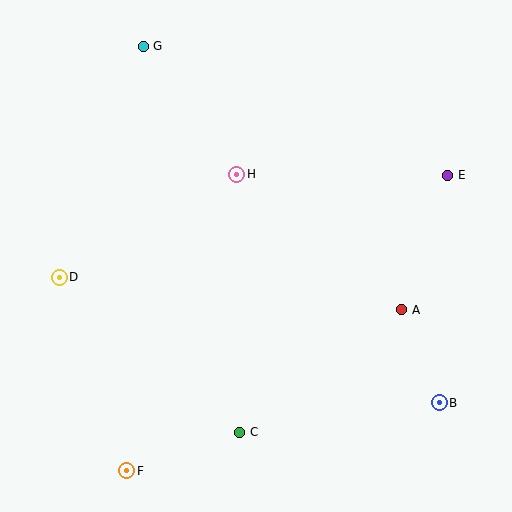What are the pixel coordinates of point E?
Point E is at (448, 175).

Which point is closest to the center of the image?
Point H at (237, 174) is closest to the center.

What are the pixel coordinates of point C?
Point C is at (239, 432).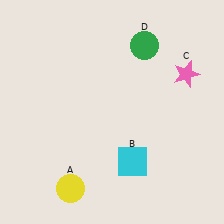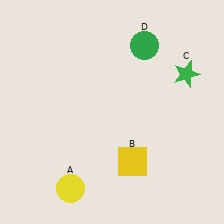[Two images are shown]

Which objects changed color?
B changed from cyan to yellow. C changed from pink to green.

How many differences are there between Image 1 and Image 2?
There are 2 differences between the two images.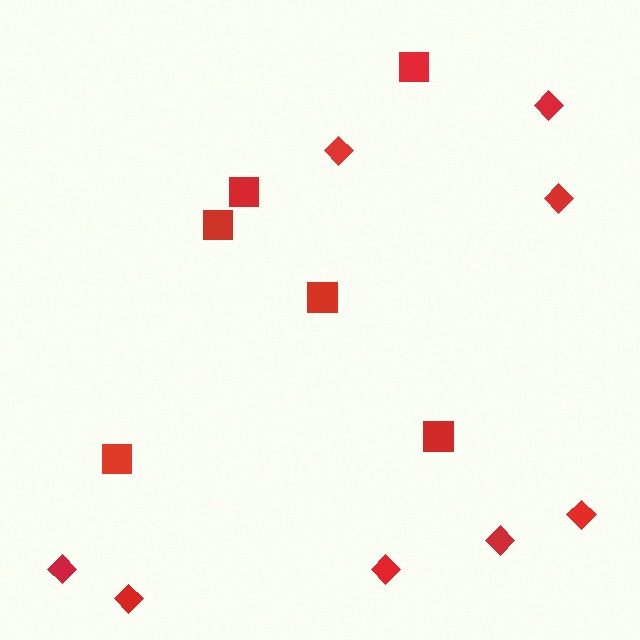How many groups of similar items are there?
There are 2 groups: one group of diamonds (8) and one group of squares (6).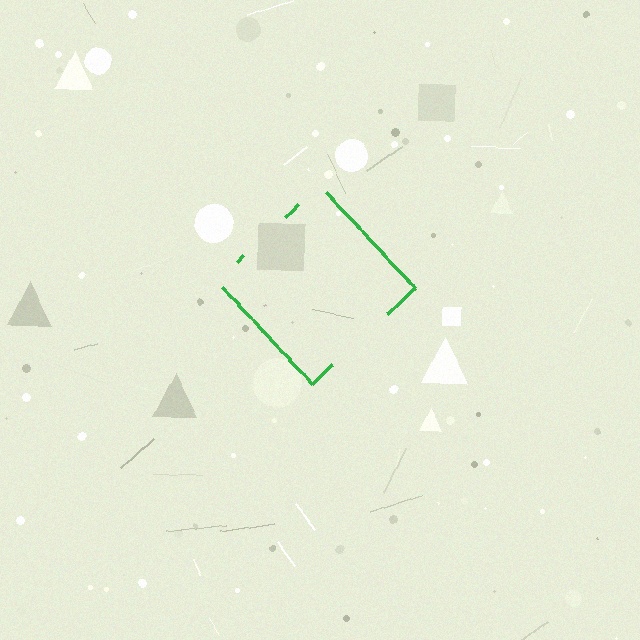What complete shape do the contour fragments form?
The contour fragments form a diamond.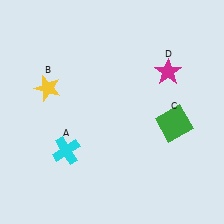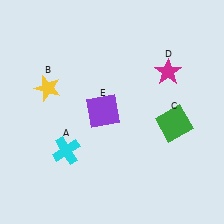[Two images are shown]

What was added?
A purple square (E) was added in Image 2.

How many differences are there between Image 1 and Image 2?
There is 1 difference between the two images.